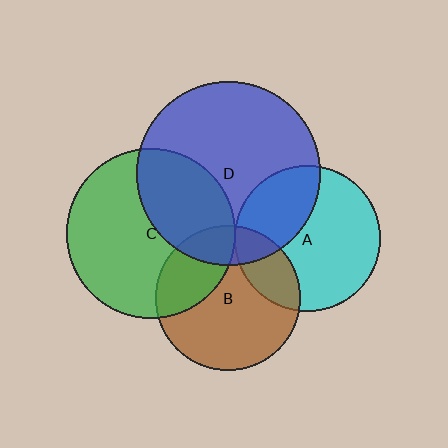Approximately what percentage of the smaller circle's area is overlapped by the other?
Approximately 35%.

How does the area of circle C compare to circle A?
Approximately 1.4 times.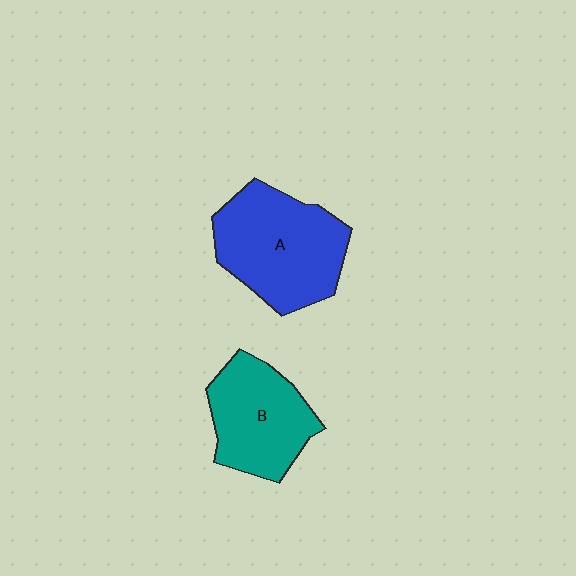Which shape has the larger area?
Shape A (blue).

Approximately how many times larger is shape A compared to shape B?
Approximately 1.3 times.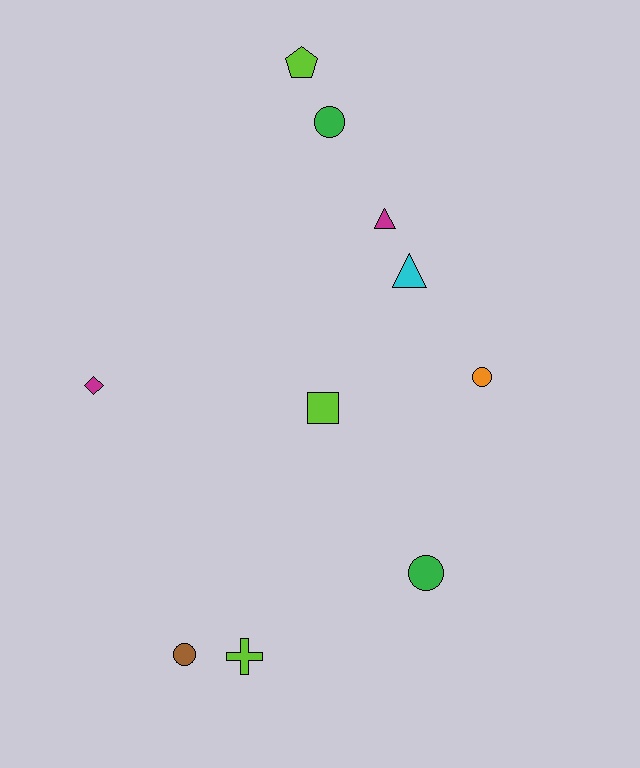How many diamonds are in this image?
There is 1 diamond.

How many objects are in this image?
There are 10 objects.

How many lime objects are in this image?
There are 3 lime objects.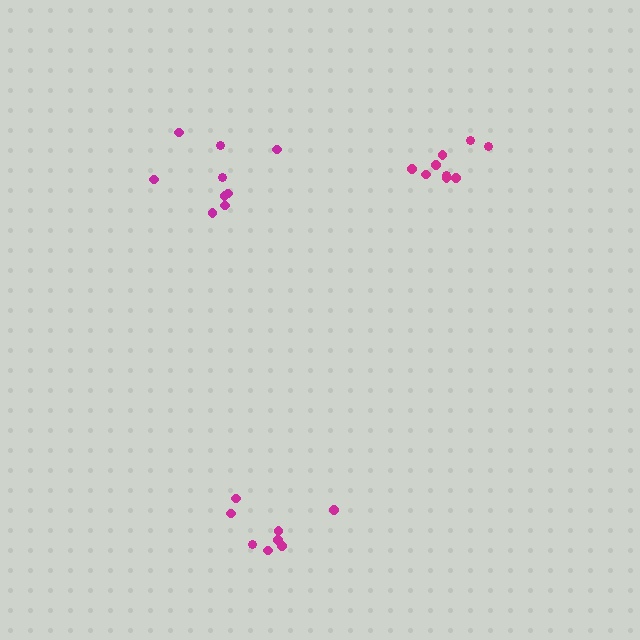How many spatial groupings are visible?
There are 3 spatial groupings.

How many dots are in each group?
Group 1: 8 dots, Group 2: 9 dots, Group 3: 9 dots (26 total).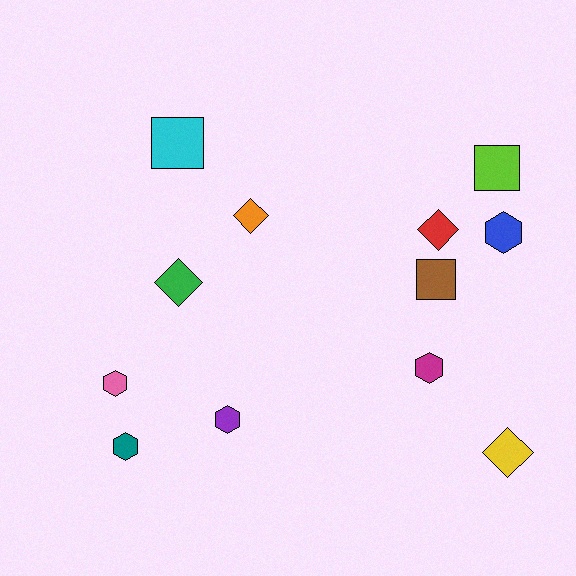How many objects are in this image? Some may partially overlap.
There are 12 objects.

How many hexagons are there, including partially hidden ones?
There are 5 hexagons.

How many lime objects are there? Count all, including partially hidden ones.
There is 1 lime object.